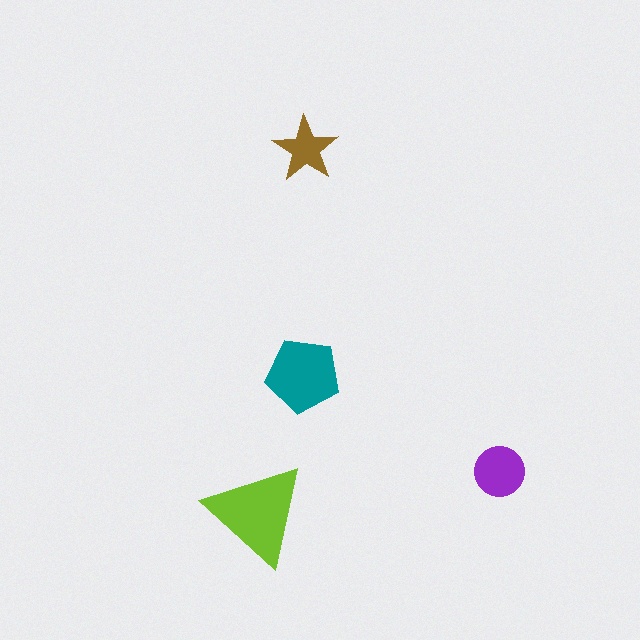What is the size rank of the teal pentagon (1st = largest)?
2nd.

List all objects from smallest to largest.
The brown star, the purple circle, the teal pentagon, the lime triangle.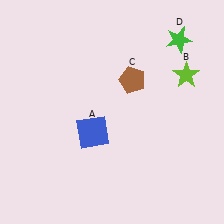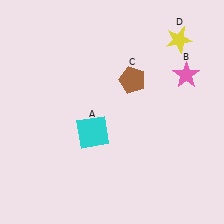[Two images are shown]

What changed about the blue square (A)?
In Image 1, A is blue. In Image 2, it changed to cyan.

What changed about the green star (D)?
In Image 1, D is green. In Image 2, it changed to yellow.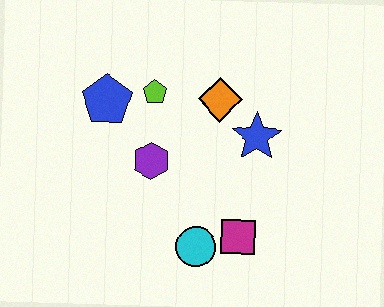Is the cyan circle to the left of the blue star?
Yes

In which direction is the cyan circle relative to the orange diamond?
The cyan circle is below the orange diamond.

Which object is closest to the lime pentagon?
The blue pentagon is closest to the lime pentagon.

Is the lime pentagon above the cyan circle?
Yes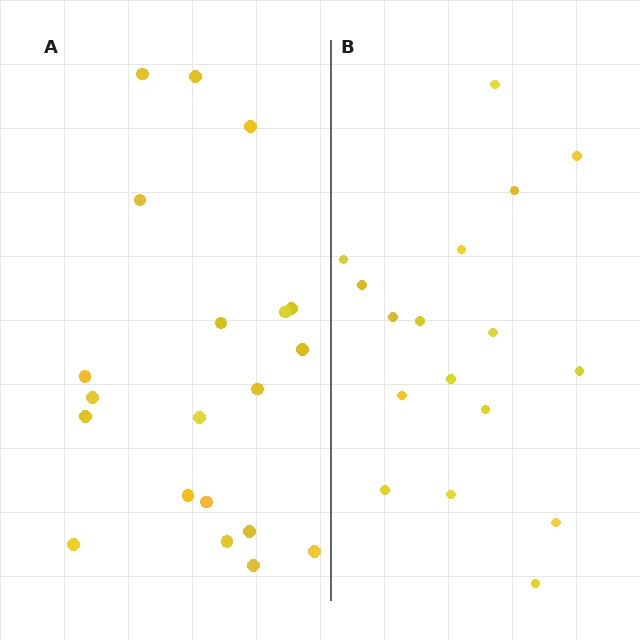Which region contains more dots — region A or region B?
Region A (the left region) has more dots.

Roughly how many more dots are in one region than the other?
Region A has just a few more — roughly 2 or 3 more dots than region B.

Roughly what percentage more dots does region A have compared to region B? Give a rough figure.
About 20% more.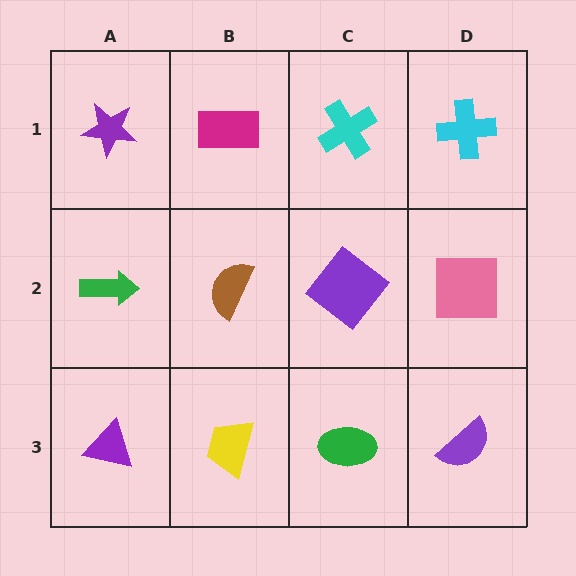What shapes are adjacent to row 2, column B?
A magenta rectangle (row 1, column B), a yellow trapezoid (row 3, column B), a green arrow (row 2, column A), a purple diamond (row 2, column C).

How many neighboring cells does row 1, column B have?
3.